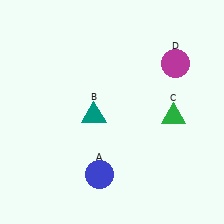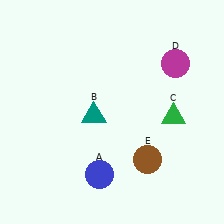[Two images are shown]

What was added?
A brown circle (E) was added in Image 2.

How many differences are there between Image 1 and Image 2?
There is 1 difference between the two images.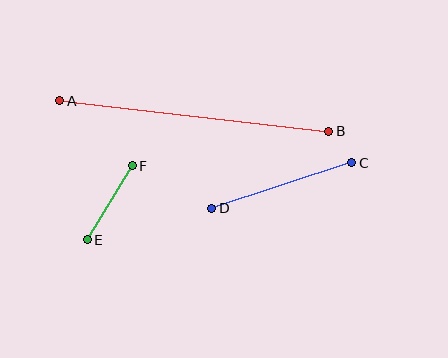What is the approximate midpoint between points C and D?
The midpoint is at approximately (282, 185) pixels.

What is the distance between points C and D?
The distance is approximately 147 pixels.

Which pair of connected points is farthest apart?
Points A and B are farthest apart.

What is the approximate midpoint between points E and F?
The midpoint is at approximately (110, 203) pixels.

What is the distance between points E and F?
The distance is approximately 87 pixels.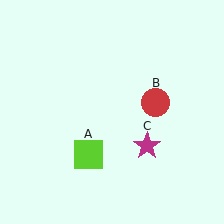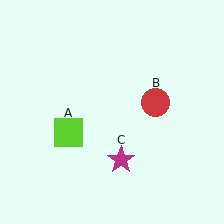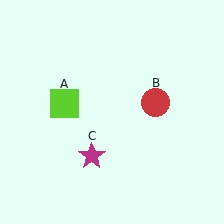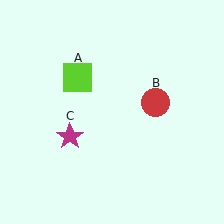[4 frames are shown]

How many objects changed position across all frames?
2 objects changed position: lime square (object A), magenta star (object C).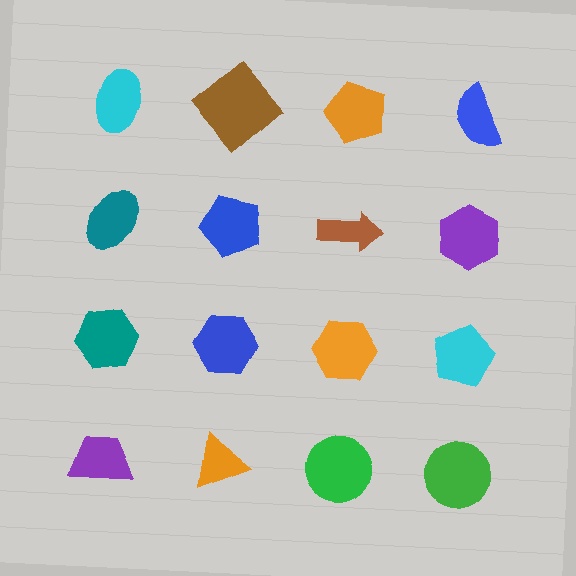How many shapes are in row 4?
4 shapes.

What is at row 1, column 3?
An orange pentagon.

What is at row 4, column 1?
A purple trapezoid.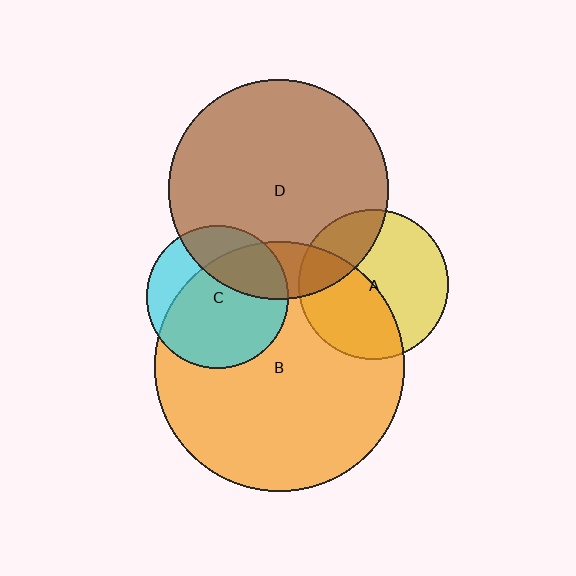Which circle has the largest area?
Circle B (orange).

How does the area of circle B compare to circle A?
Approximately 2.8 times.